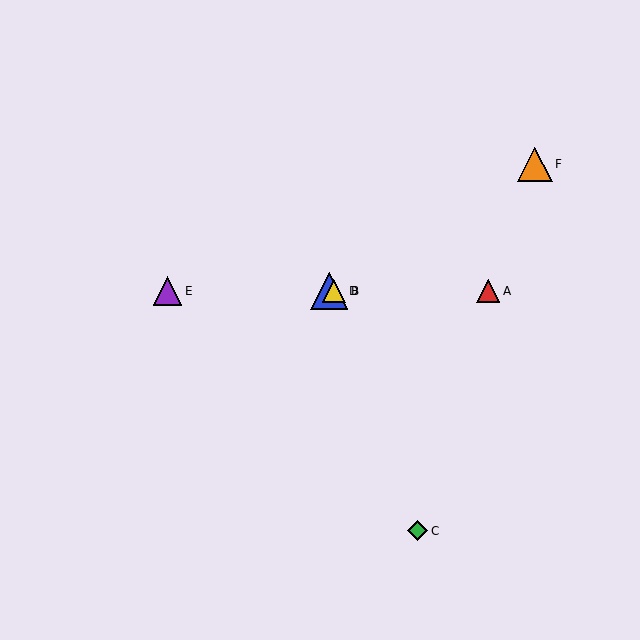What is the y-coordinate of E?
Object E is at y≈291.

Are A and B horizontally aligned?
Yes, both are at y≈291.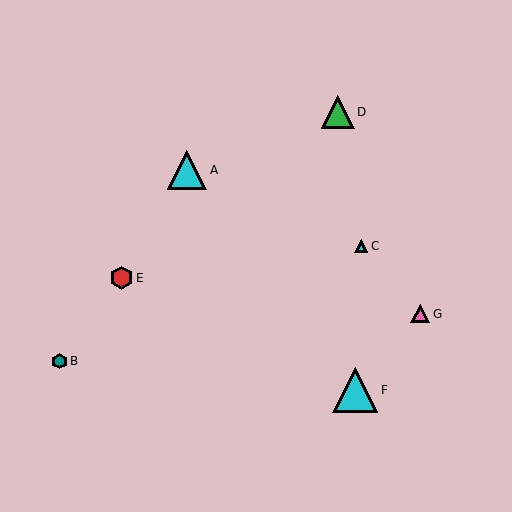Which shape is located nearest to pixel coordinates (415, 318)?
The pink triangle (labeled G) at (420, 314) is nearest to that location.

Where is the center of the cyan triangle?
The center of the cyan triangle is at (187, 170).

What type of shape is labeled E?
Shape E is a red hexagon.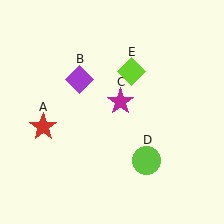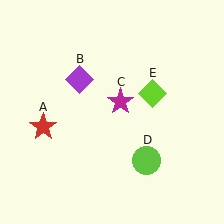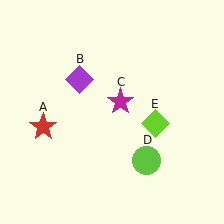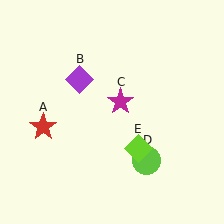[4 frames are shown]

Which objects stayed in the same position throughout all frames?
Red star (object A) and purple diamond (object B) and magenta star (object C) and lime circle (object D) remained stationary.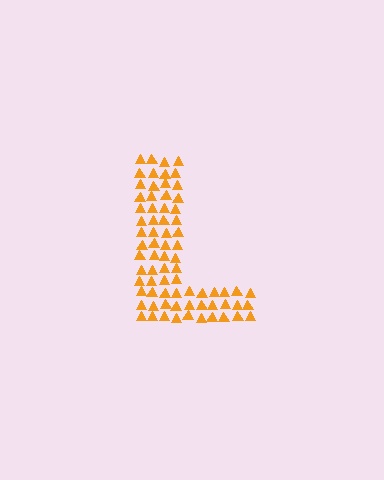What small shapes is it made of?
It is made of small triangles.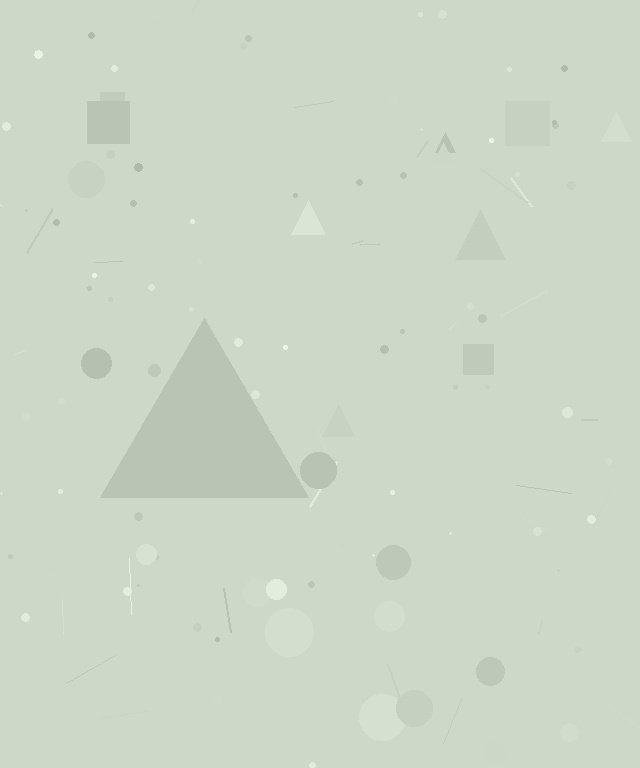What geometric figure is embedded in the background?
A triangle is embedded in the background.